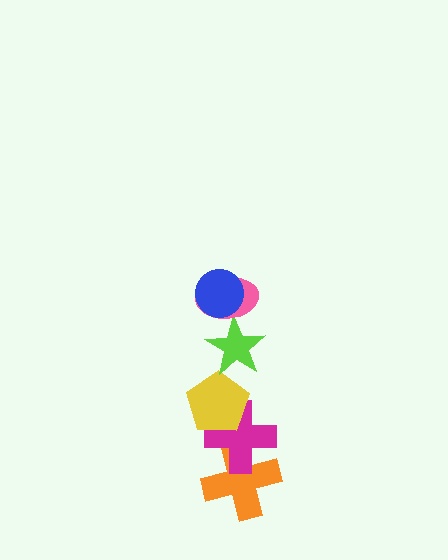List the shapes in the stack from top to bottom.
From top to bottom: the blue circle, the pink ellipse, the lime star, the yellow pentagon, the magenta cross, the orange cross.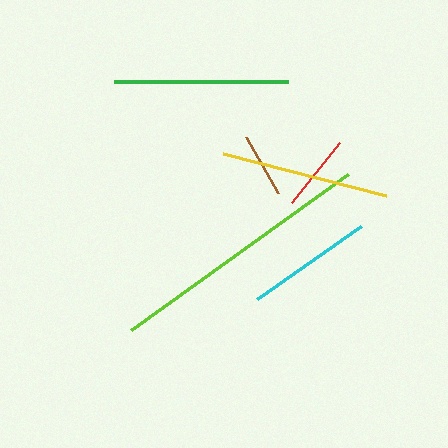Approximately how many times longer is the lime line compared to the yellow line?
The lime line is approximately 1.6 times the length of the yellow line.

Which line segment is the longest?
The lime line is the longest at approximately 267 pixels.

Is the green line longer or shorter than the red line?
The green line is longer than the red line.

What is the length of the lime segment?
The lime segment is approximately 267 pixels long.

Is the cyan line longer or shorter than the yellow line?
The yellow line is longer than the cyan line.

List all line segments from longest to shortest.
From longest to shortest: lime, green, yellow, cyan, red, brown.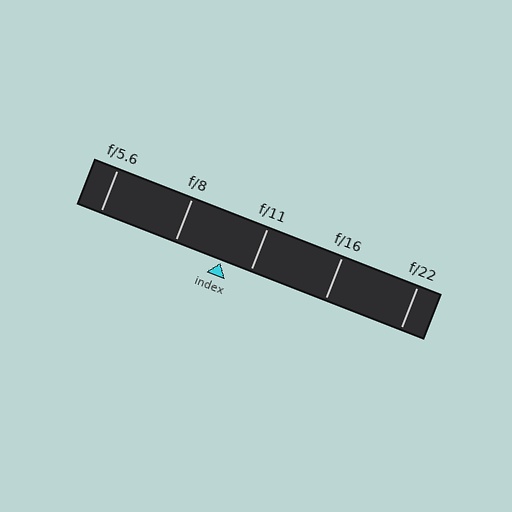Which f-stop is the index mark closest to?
The index mark is closest to f/11.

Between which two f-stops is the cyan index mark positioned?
The index mark is between f/8 and f/11.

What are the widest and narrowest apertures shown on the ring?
The widest aperture shown is f/5.6 and the narrowest is f/22.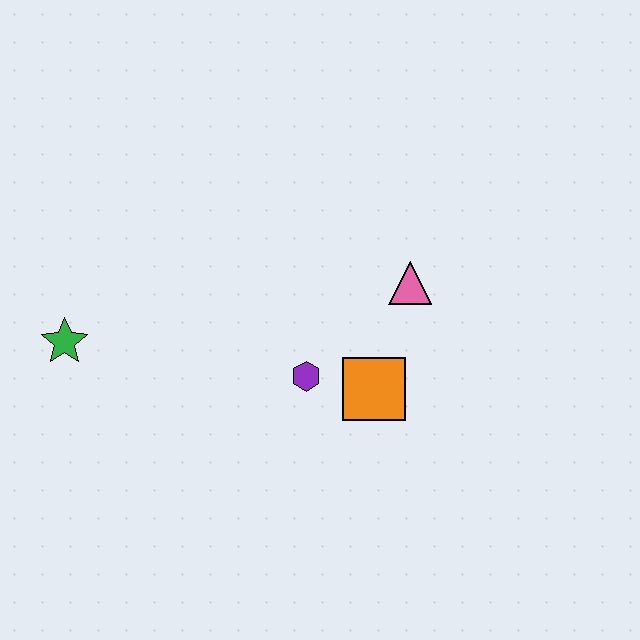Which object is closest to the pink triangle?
The orange square is closest to the pink triangle.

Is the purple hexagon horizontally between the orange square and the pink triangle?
No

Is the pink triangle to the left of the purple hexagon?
No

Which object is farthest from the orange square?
The green star is farthest from the orange square.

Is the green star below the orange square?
No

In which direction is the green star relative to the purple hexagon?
The green star is to the left of the purple hexagon.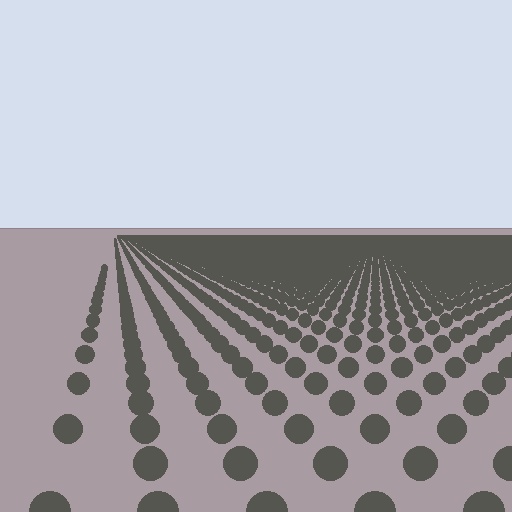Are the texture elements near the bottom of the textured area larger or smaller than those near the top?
Larger. Near the bottom, elements are closer to the viewer and appear at a bigger on-screen size.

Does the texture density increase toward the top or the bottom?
Density increases toward the top.